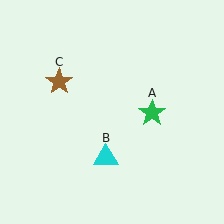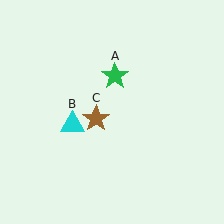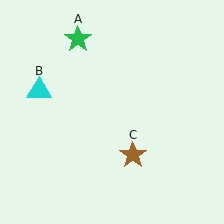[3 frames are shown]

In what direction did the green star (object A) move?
The green star (object A) moved up and to the left.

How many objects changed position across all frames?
3 objects changed position: green star (object A), cyan triangle (object B), brown star (object C).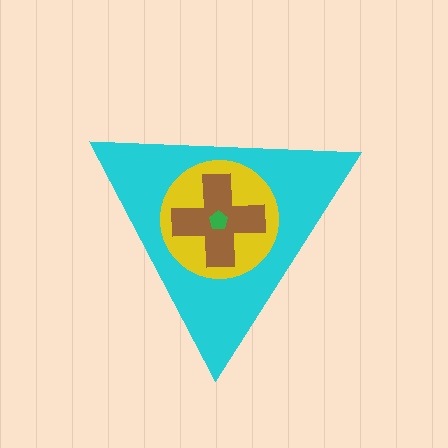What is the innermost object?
The green pentagon.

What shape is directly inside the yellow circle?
The brown cross.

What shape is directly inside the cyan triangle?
The yellow circle.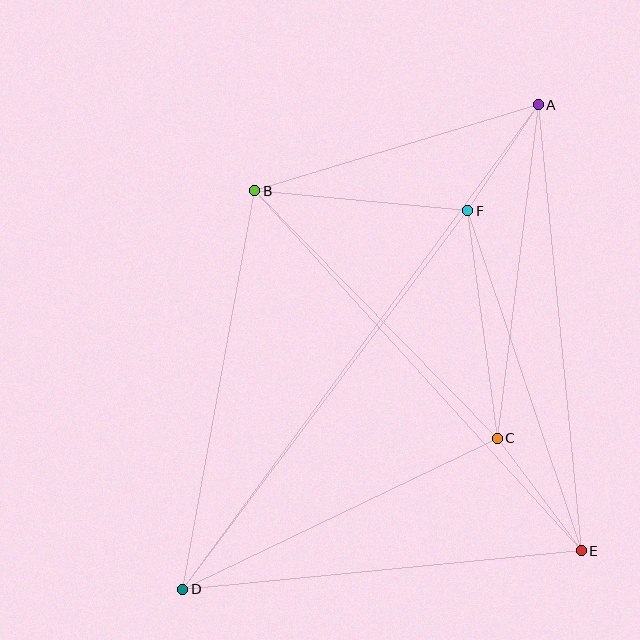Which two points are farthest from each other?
Points A and D are farthest from each other.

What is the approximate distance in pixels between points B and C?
The distance between B and C is approximately 347 pixels.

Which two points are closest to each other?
Points A and F are closest to each other.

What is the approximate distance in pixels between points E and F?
The distance between E and F is approximately 358 pixels.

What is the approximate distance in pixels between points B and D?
The distance between B and D is approximately 405 pixels.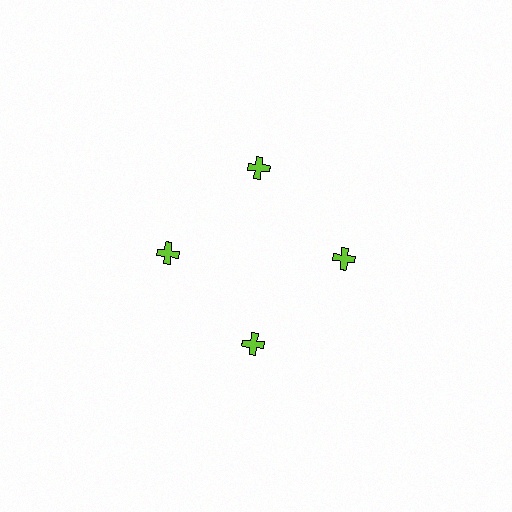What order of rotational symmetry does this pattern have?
This pattern has 4-fold rotational symmetry.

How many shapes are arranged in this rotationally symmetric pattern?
There are 4 shapes, arranged in 4 groups of 1.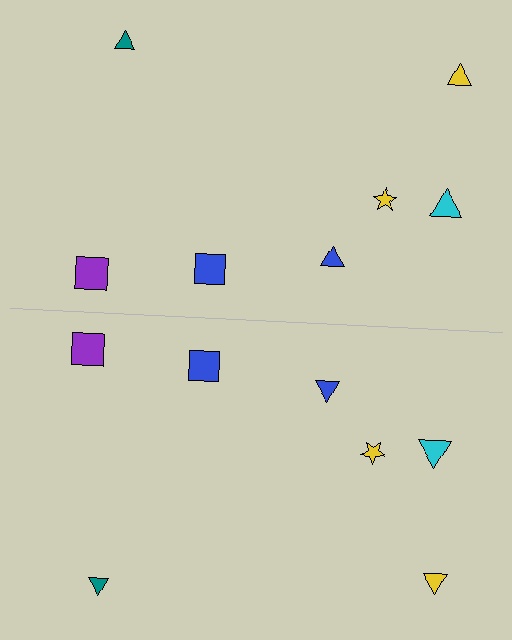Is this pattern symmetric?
Yes, this pattern has bilateral (reflection) symmetry.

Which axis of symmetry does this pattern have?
The pattern has a horizontal axis of symmetry running through the center of the image.